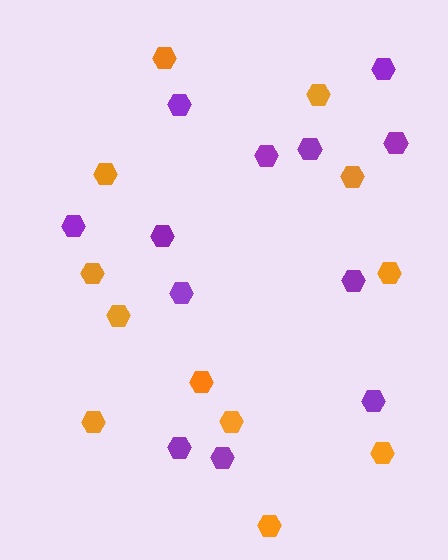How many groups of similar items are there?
There are 2 groups: one group of orange hexagons (12) and one group of purple hexagons (12).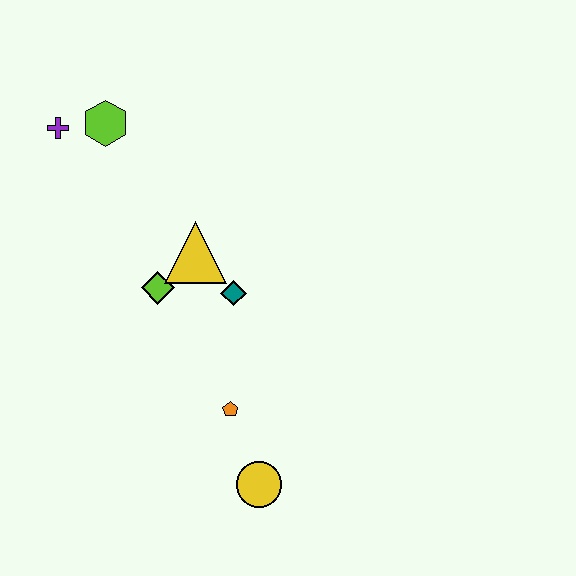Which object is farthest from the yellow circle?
The purple cross is farthest from the yellow circle.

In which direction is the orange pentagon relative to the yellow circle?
The orange pentagon is above the yellow circle.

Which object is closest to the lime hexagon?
The purple cross is closest to the lime hexagon.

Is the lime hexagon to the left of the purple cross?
No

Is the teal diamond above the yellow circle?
Yes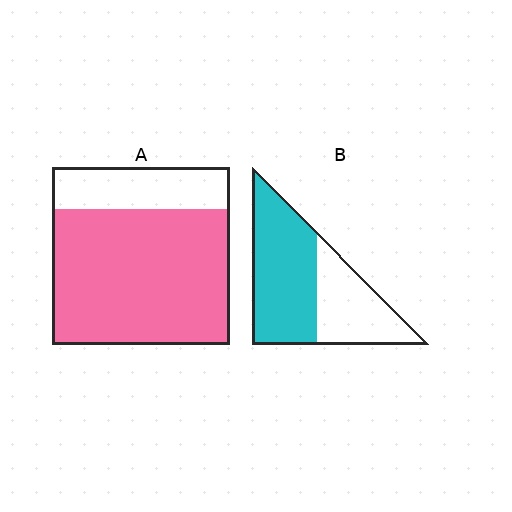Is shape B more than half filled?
Yes.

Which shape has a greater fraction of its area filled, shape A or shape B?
Shape A.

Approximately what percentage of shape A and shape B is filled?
A is approximately 75% and B is approximately 60%.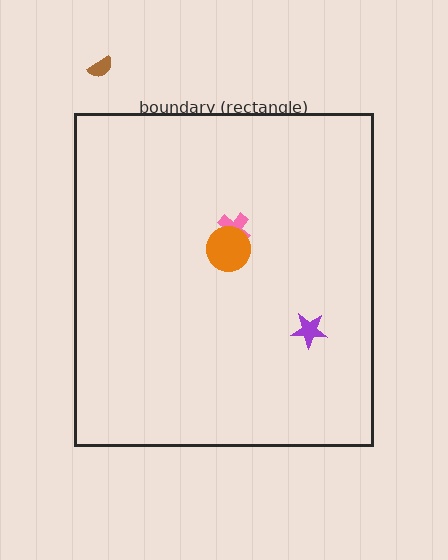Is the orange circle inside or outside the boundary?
Inside.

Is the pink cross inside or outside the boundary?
Inside.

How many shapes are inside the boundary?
3 inside, 1 outside.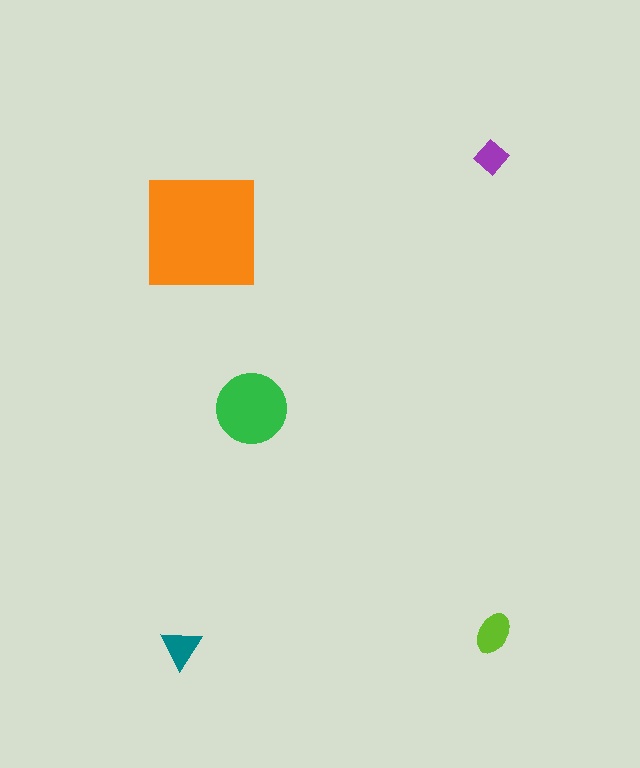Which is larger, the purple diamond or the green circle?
The green circle.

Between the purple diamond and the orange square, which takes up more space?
The orange square.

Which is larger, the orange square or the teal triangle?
The orange square.